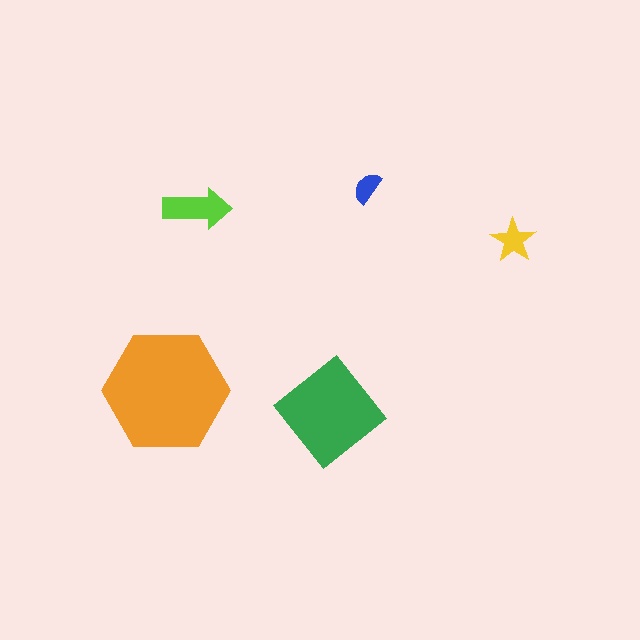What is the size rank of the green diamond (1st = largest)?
2nd.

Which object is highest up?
The blue semicircle is topmost.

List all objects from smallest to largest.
The blue semicircle, the yellow star, the lime arrow, the green diamond, the orange hexagon.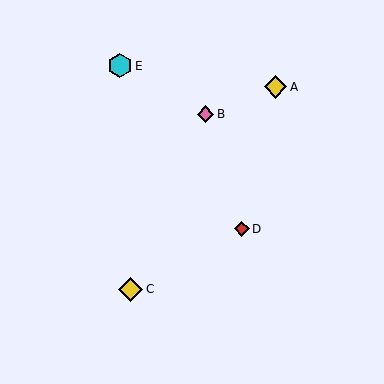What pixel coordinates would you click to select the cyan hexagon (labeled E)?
Click at (120, 66) to select the cyan hexagon E.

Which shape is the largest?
The yellow diamond (labeled C) is the largest.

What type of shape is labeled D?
Shape D is a red diamond.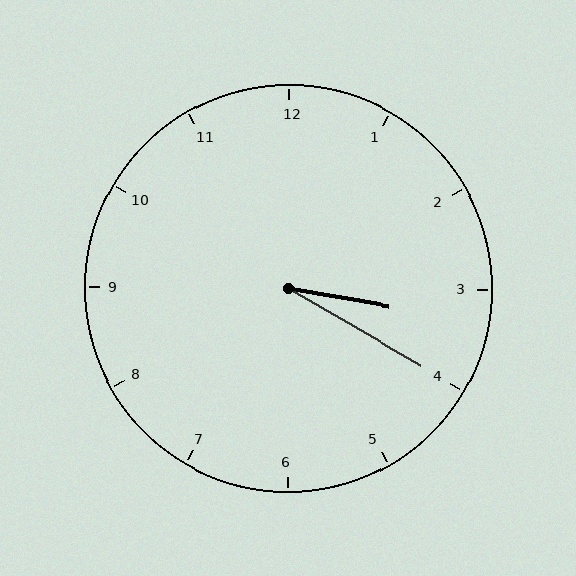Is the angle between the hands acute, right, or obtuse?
It is acute.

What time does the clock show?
3:20.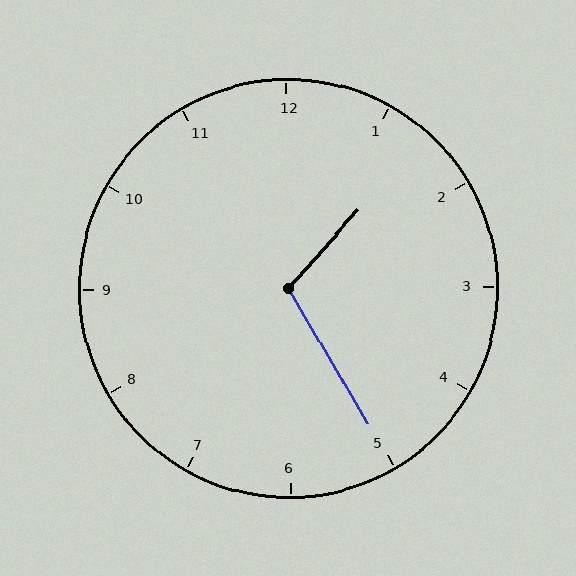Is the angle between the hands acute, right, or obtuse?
It is obtuse.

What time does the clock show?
1:25.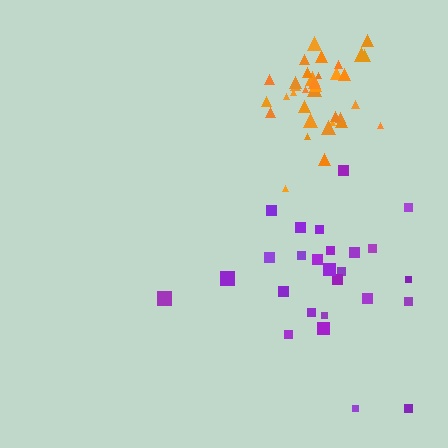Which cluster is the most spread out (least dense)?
Purple.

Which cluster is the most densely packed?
Orange.